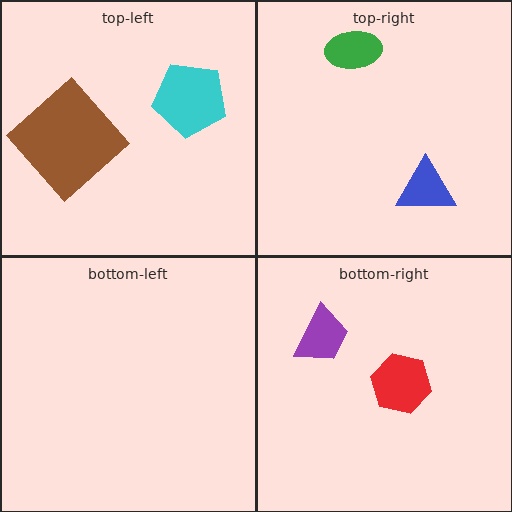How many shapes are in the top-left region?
2.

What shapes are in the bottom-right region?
The red hexagon, the purple trapezoid.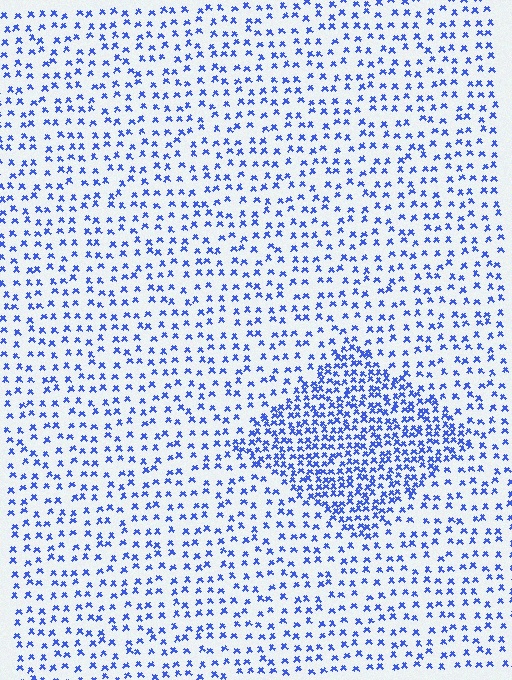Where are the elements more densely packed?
The elements are more densely packed inside the diamond boundary.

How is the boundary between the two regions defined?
The boundary is defined by a change in element density (approximately 2.2x ratio). All elements are the same color, size, and shape.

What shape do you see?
I see a diamond.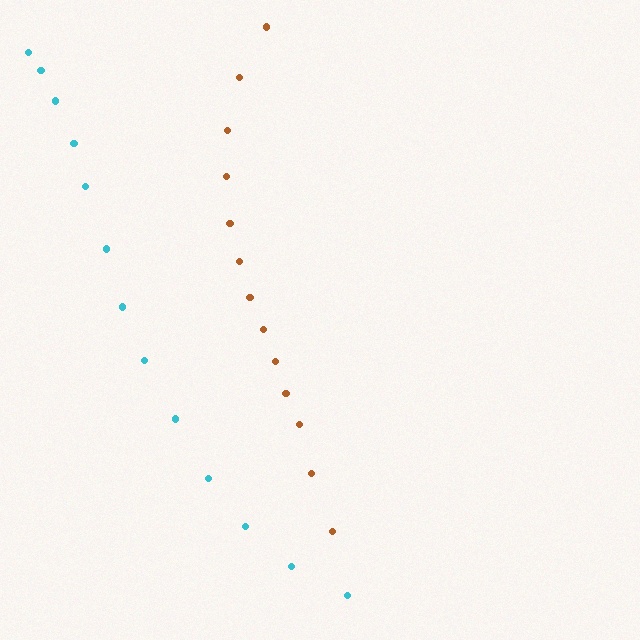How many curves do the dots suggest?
There are 2 distinct paths.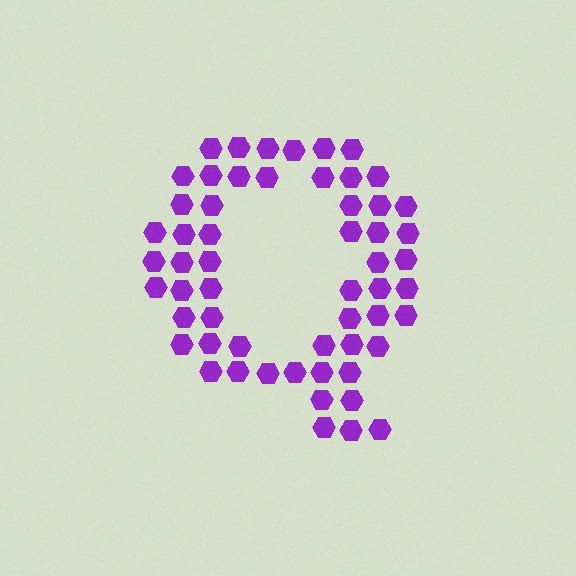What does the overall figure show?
The overall figure shows the letter Q.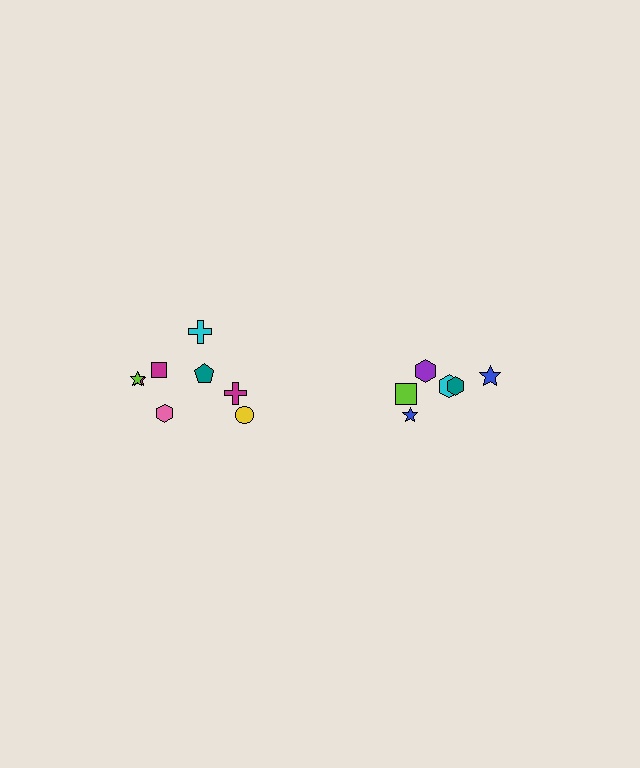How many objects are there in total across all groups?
There are 14 objects.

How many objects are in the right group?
There are 6 objects.